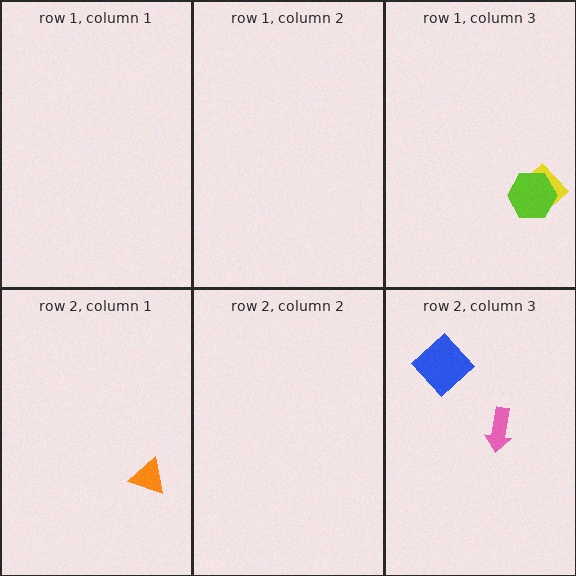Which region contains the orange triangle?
The row 2, column 1 region.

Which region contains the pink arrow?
The row 2, column 3 region.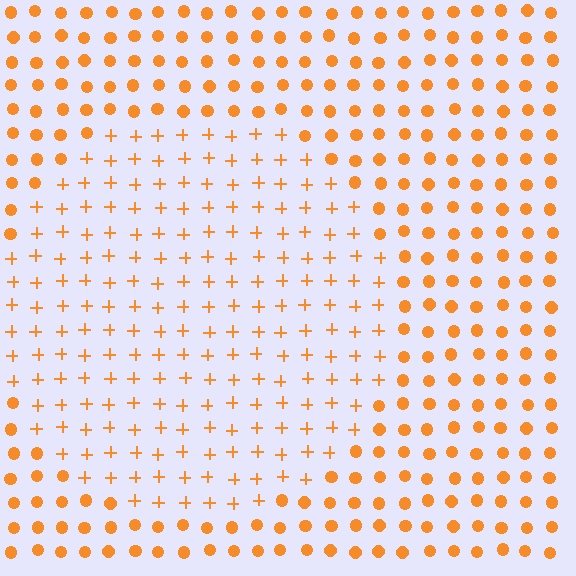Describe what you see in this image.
The image is filled with small orange elements arranged in a uniform grid. A circle-shaped region contains plus signs, while the surrounding area contains circles. The boundary is defined purely by the change in element shape.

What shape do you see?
I see a circle.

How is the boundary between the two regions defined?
The boundary is defined by a change in element shape: plus signs inside vs. circles outside. All elements share the same color and spacing.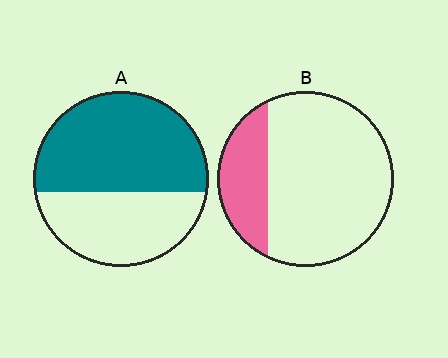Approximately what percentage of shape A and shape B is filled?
A is approximately 60% and B is approximately 25%.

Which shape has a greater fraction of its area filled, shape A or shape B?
Shape A.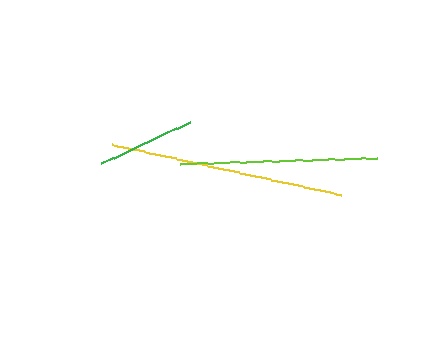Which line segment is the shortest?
The green line is the shortest at approximately 97 pixels.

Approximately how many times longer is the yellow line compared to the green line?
The yellow line is approximately 2.4 times the length of the green line.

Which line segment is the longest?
The yellow line is the longest at approximately 234 pixels.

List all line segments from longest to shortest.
From longest to shortest: yellow, lime, green.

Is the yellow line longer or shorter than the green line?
The yellow line is longer than the green line.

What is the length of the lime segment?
The lime segment is approximately 196 pixels long.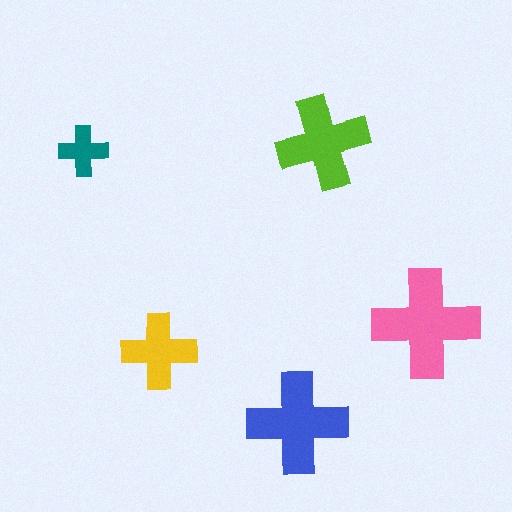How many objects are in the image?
There are 5 objects in the image.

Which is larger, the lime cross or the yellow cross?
The lime one.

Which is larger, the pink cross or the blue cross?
The pink one.